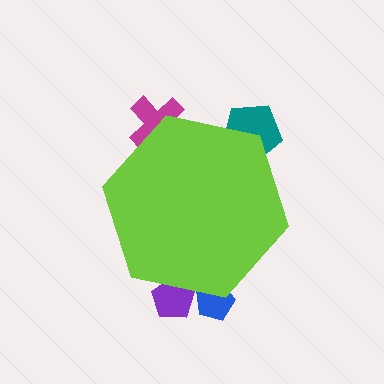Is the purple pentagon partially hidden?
Yes, the purple pentagon is partially hidden behind the lime hexagon.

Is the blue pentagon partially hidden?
Yes, the blue pentagon is partially hidden behind the lime hexagon.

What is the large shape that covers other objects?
A lime hexagon.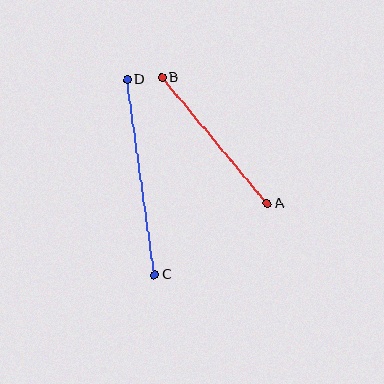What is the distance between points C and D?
The distance is approximately 197 pixels.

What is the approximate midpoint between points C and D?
The midpoint is at approximately (141, 177) pixels.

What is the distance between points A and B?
The distance is approximately 164 pixels.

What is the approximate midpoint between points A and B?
The midpoint is at approximately (214, 140) pixels.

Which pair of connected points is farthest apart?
Points C and D are farthest apart.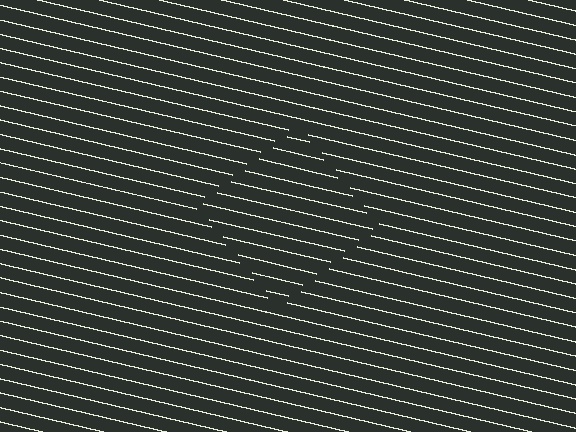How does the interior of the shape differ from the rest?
The interior of the shape contains the same grating, shifted by half a period — the contour is defined by the phase discontinuity where line-ends from the inner and outer gratings abut.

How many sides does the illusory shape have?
4 sides — the line-ends trace a square.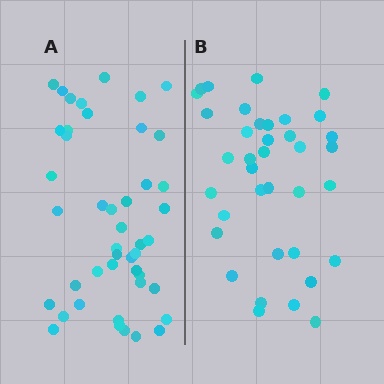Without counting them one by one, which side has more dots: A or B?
Region A (the left region) has more dots.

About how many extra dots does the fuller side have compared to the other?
Region A has roughly 8 or so more dots than region B.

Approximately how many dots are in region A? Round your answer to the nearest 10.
About 40 dots. (The exact count is 45, which rounds to 40.)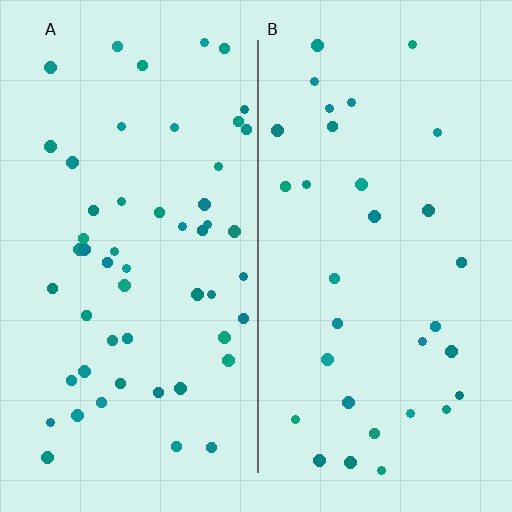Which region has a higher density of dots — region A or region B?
A (the left).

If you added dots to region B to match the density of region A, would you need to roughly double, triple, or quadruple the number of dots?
Approximately double.